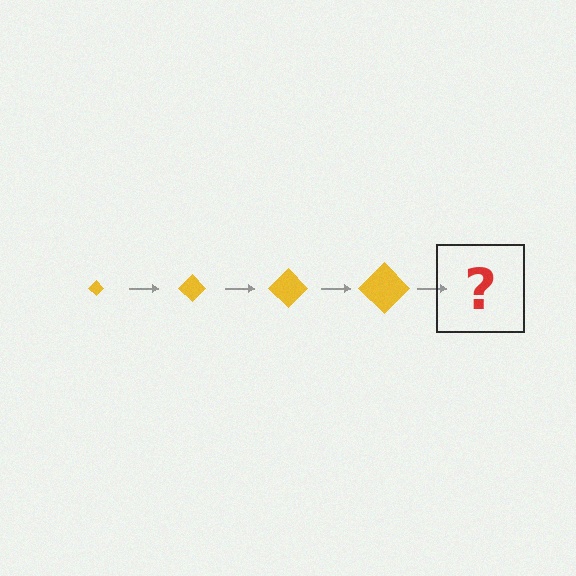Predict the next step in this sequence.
The next step is a yellow diamond, larger than the previous one.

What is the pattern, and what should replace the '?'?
The pattern is that the diamond gets progressively larger each step. The '?' should be a yellow diamond, larger than the previous one.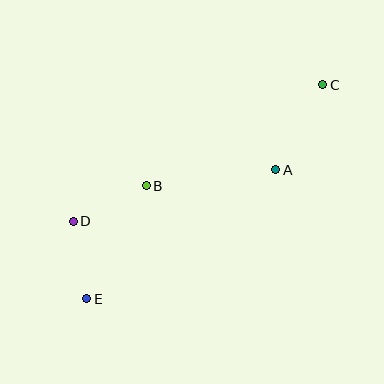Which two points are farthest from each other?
Points C and E are farthest from each other.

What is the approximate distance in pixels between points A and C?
The distance between A and C is approximately 97 pixels.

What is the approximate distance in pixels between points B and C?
The distance between B and C is approximately 204 pixels.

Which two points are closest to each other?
Points D and E are closest to each other.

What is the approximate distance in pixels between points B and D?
The distance between B and D is approximately 81 pixels.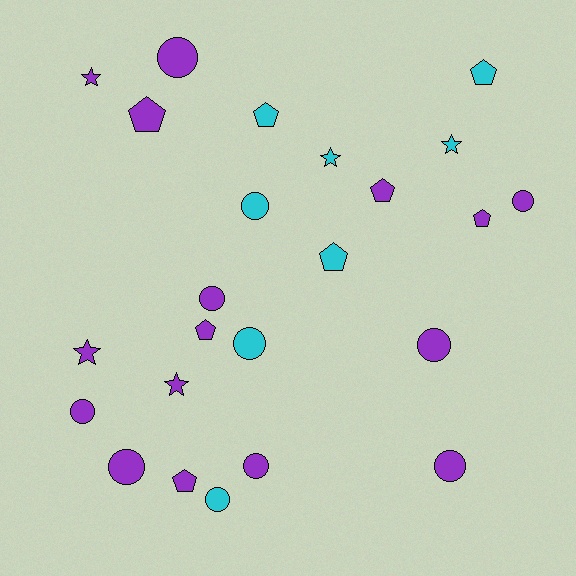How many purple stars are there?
There are 3 purple stars.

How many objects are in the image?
There are 24 objects.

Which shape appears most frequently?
Circle, with 11 objects.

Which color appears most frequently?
Purple, with 16 objects.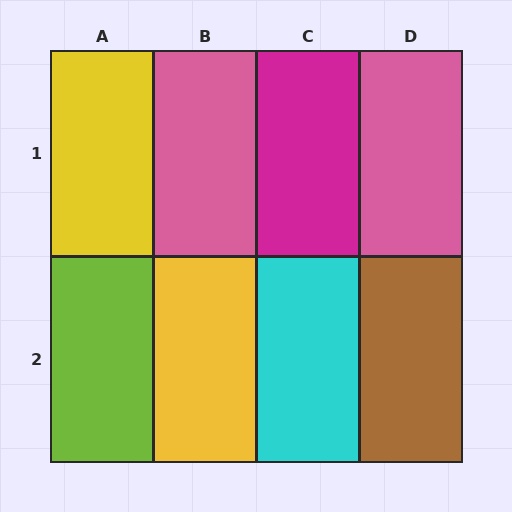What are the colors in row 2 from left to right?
Lime, yellow, cyan, brown.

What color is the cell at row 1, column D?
Pink.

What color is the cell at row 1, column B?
Pink.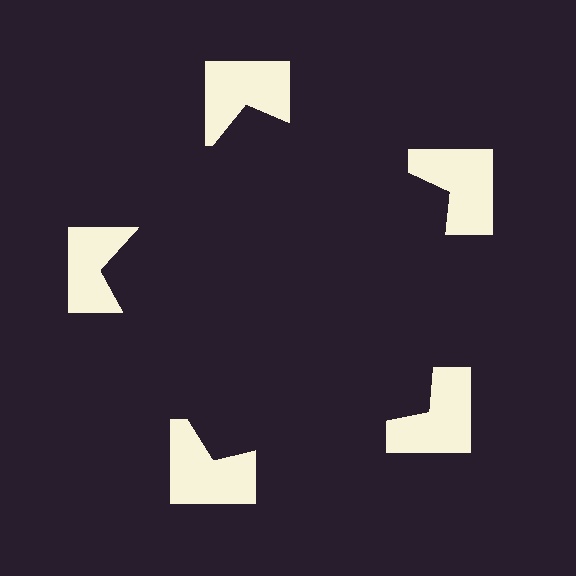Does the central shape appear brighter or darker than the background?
It typically appears slightly darker than the background, even though no actual brightness change is drawn.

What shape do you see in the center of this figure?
An illusory pentagon — its edges are inferred from the aligned wedge cuts in the notched squares, not physically drawn.